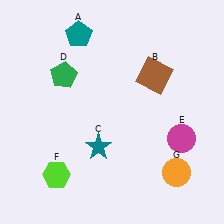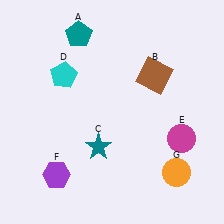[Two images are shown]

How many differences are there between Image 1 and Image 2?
There are 2 differences between the two images.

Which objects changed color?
D changed from green to cyan. F changed from lime to purple.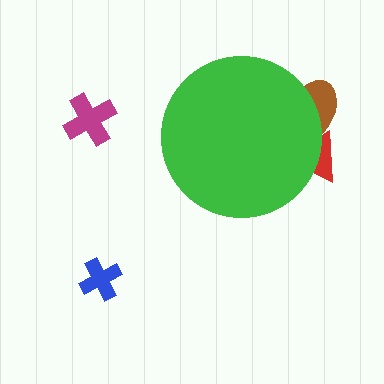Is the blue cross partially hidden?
No, the blue cross is fully visible.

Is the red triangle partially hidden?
Yes, the red triangle is partially hidden behind the green circle.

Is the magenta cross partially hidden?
No, the magenta cross is fully visible.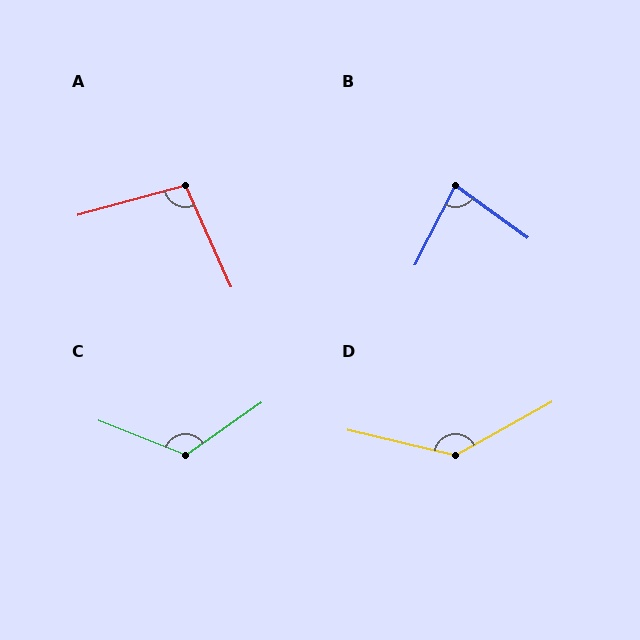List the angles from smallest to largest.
B (81°), A (99°), C (124°), D (137°).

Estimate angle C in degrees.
Approximately 124 degrees.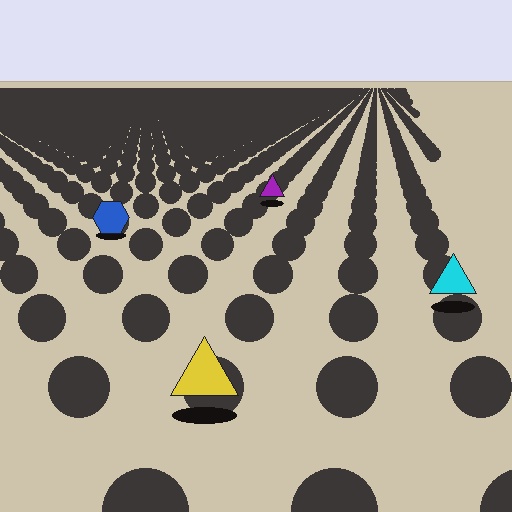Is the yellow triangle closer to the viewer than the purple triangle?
Yes. The yellow triangle is closer — you can tell from the texture gradient: the ground texture is coarser near it.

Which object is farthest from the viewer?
The purple triangle is farthest from the viewer. It appears smaller and the ground texture around it is denser.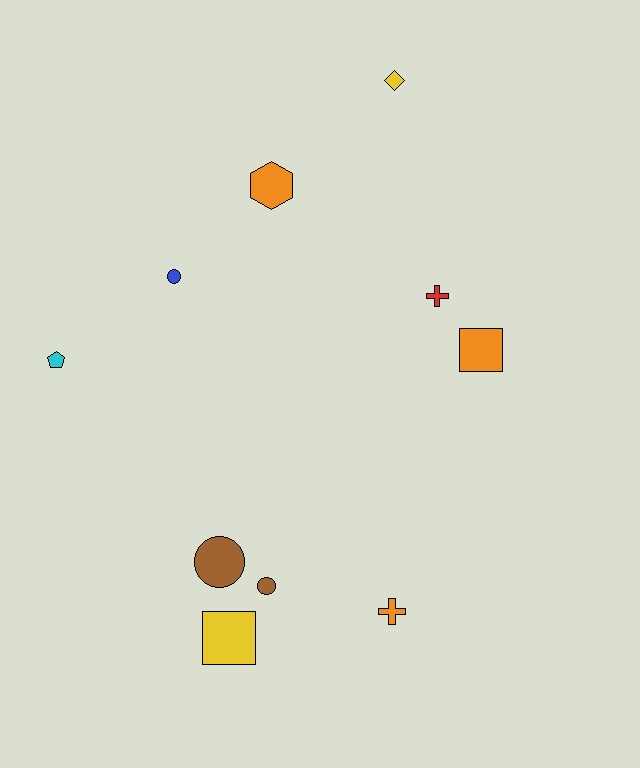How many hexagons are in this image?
There is 1 hexagon.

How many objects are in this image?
There are 10 objects.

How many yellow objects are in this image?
There are 2 yellow objects.